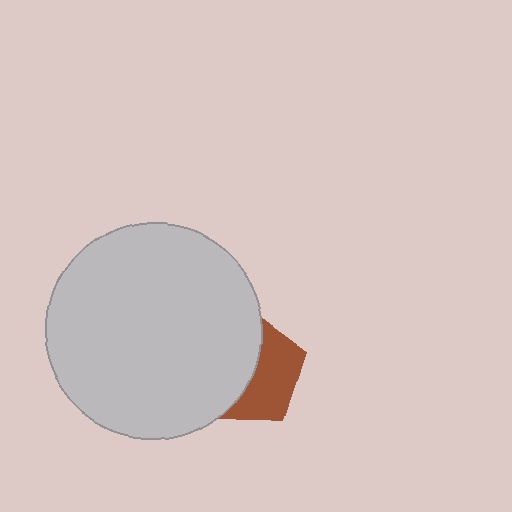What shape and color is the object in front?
The object in front is a light gray circle.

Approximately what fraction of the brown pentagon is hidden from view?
Roughly 53% of the brown pentagon is hidden behind the light gray circle.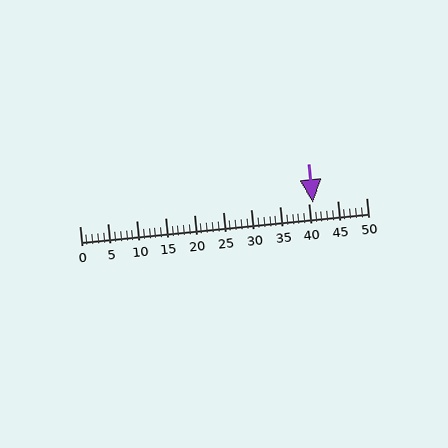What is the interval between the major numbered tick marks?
The major tick marks are spaced 5 units apart.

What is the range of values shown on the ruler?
The ruler shows values from 0 to 50.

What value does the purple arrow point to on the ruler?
The purple arrow points to approximately 41.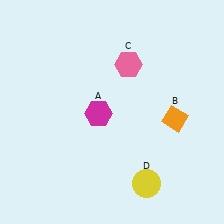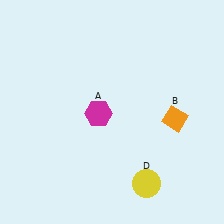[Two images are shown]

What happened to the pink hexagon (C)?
The pink hexagon (C) was removed in Image 2. It was in the top-right area of Image 1.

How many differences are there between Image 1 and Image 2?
There is 1 difference between the two images.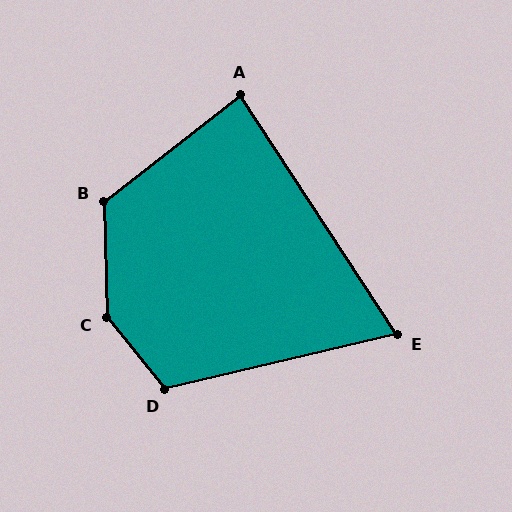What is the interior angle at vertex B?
Approximately 127 degrees (obtuse).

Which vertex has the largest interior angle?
C, at approximately 142 degrees.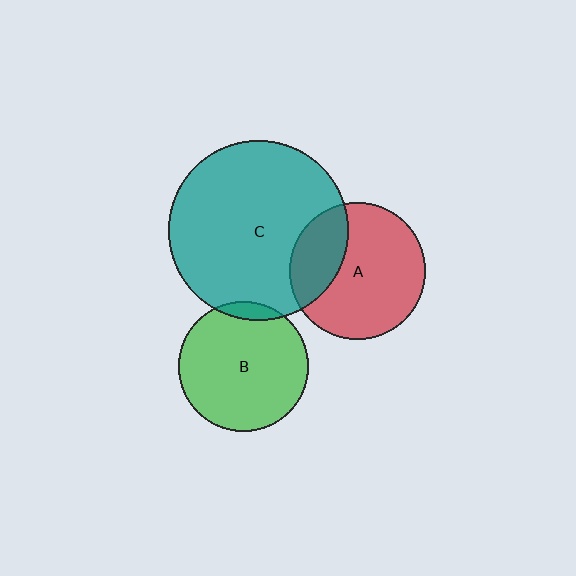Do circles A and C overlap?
Yes.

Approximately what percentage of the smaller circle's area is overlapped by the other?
Approximately 30%.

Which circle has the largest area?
Circle C (teal).